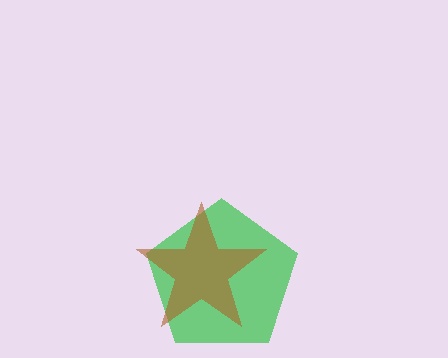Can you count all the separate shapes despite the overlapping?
Yes, there are 2 separate shapes.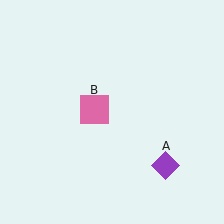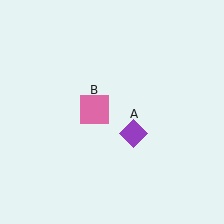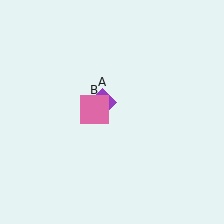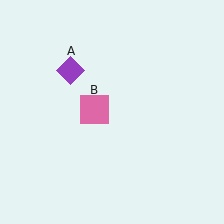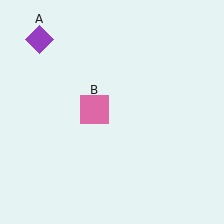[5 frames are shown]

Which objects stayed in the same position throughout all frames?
Pink square (object B) remained stationary.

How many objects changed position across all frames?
1 object changed position: purple diamond (object A).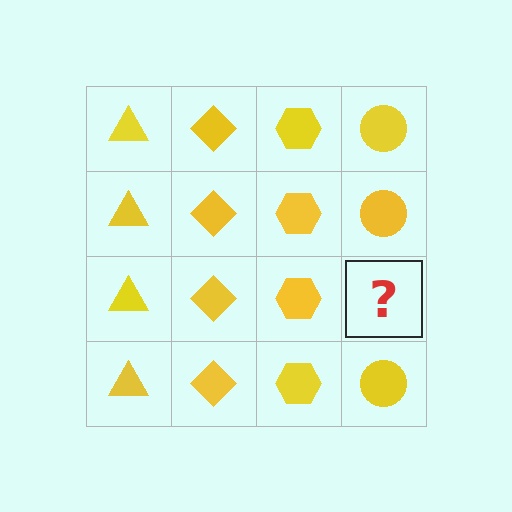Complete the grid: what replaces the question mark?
The question mark should be replaced with a yellow circle.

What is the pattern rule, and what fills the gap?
The rule is that each column has a consistent shape. The gap should be filled with a yellow circle.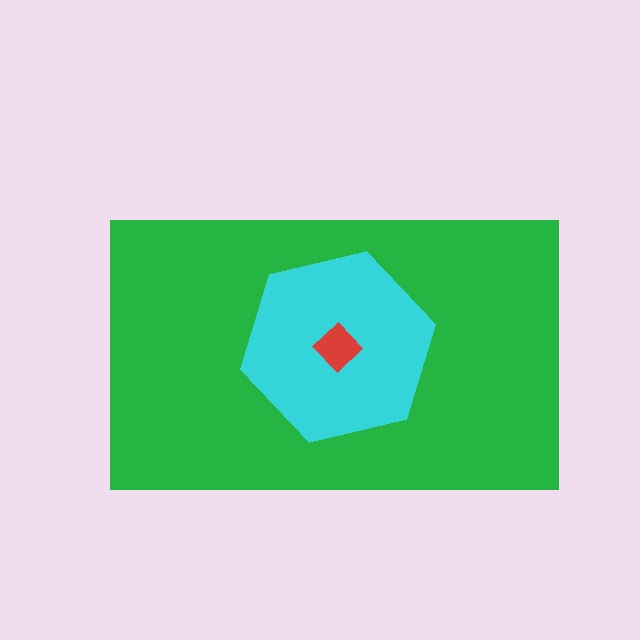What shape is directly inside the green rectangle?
The cyan hexagon.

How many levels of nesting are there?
3.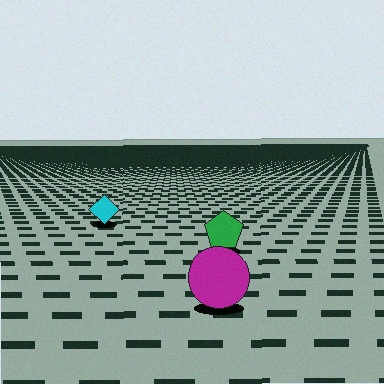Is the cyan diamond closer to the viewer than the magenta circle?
No. The magenta circle is closer — you can tell from the texture gradient: the ground texture is coarser near it.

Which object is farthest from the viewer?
The cyan diamond is farthest from the viewer. It appears smaller and the ground texture around it is denser.